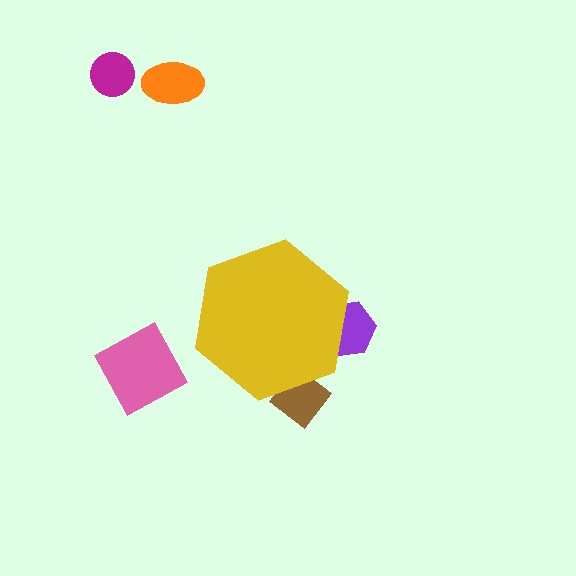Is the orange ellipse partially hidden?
No, the orange ellipse is fully visible.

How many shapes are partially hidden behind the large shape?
2 shapes are partially hidden.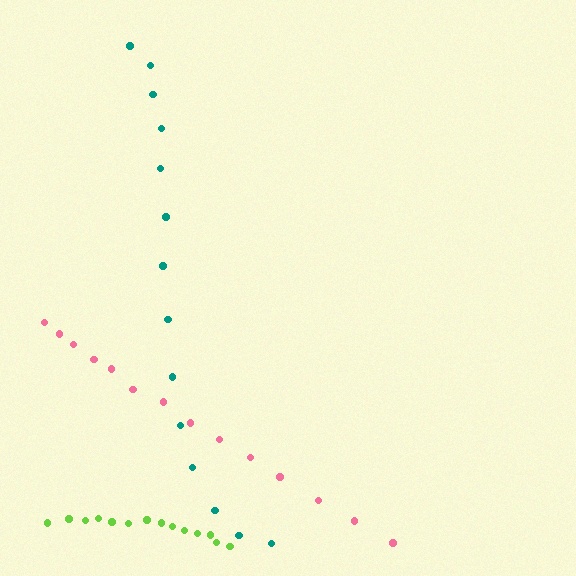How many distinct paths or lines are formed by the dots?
There are 3 distinct paths.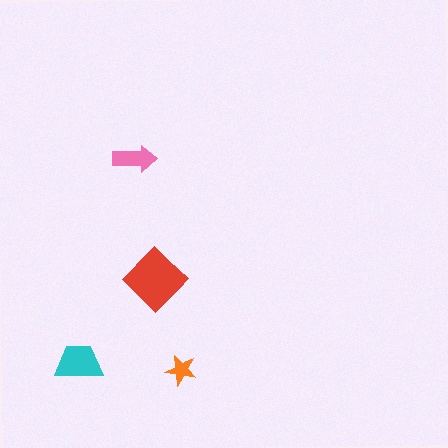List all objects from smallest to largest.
The orange star, the pink arrow, the cyan trapezoid, the red diamond.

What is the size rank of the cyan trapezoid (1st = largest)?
2nd.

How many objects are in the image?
There are 4 objects in the image.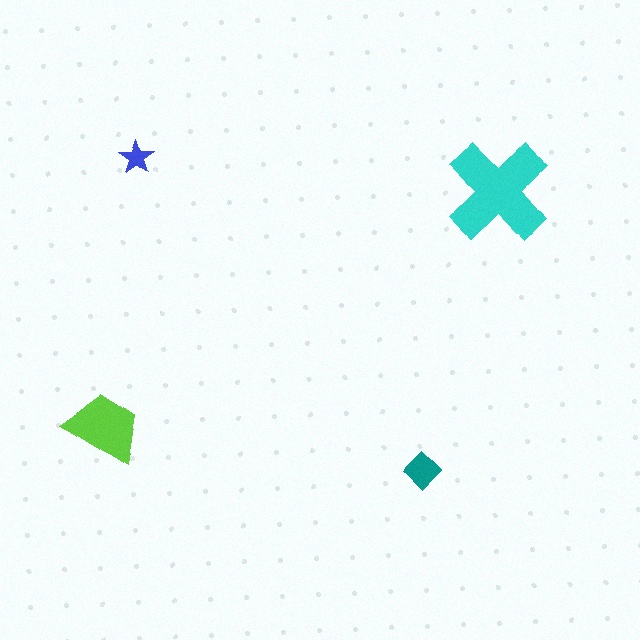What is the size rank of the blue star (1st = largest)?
4th.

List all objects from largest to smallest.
The cyan cross, the lime trapezoid, the teal diamond, the blue star.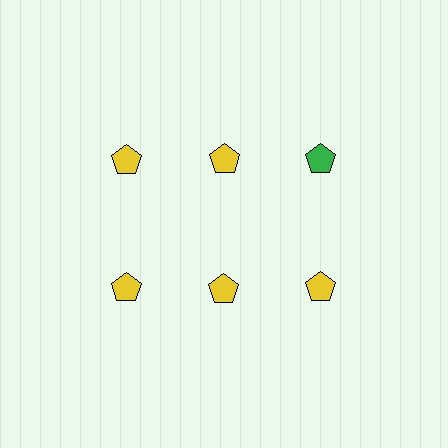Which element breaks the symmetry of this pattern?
The green pentagon in the top row, center column breaks the symmetry. All other shapes are yellow pentagons.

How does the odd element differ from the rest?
It has a different color: green instead of yellow.